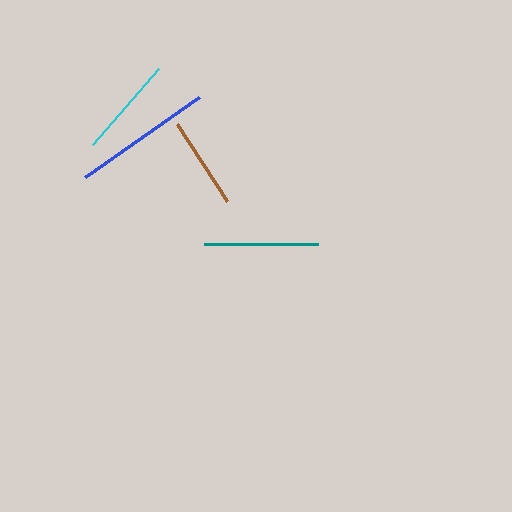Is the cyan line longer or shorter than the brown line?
The cyan line is longer than the brown line.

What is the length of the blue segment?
The blue segment is approximately 140 pixels long.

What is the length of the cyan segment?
The cyan segment is approximately 100 pixels long.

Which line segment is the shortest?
The brown line is the shortest at approximately 92 pixels.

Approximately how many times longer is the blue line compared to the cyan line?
The blue line is approximately 1.4 times the length of the cyan line.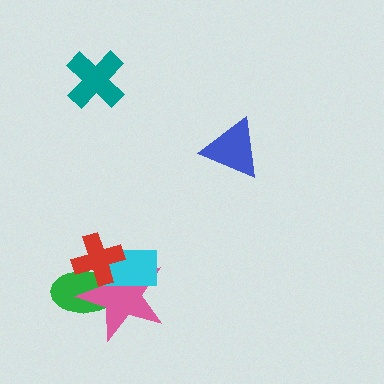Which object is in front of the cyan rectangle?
The red cross is in front of the cyan rectangle.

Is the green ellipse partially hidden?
Yes, it is partially covered by another shape.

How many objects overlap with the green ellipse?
3 objects overlap with the green ellipse.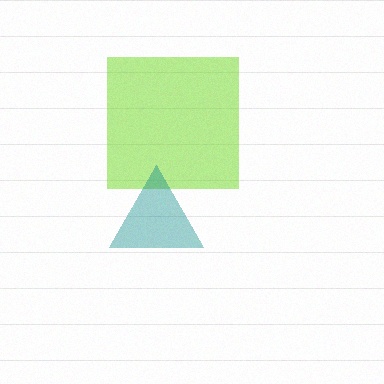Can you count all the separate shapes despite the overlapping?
Yes, there are 2 separate shapes.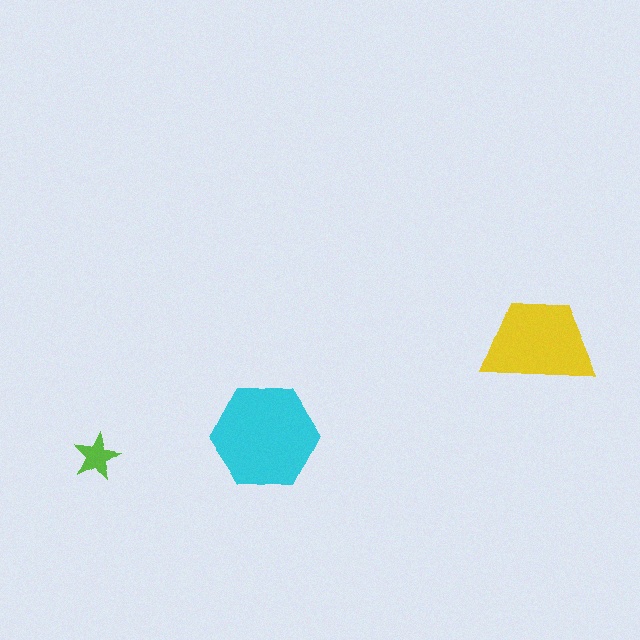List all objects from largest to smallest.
The cyan hexagon, the yellow trapezoid, the lime star.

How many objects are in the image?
There are 3 objects in the image.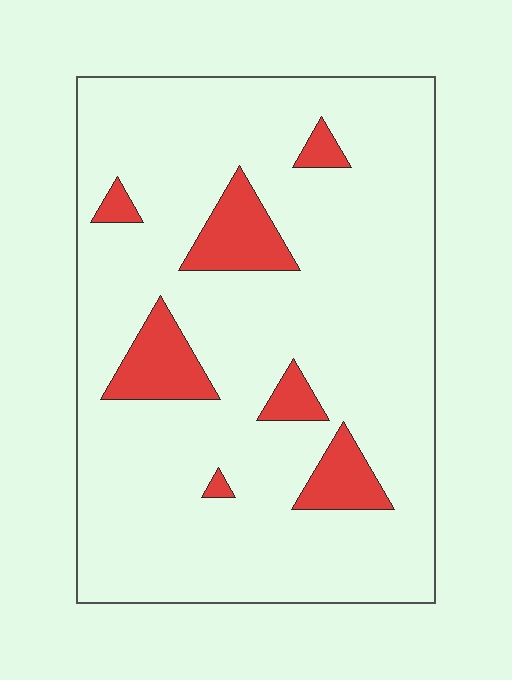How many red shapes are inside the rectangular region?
7.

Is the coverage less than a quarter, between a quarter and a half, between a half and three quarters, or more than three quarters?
Less than a quarter.